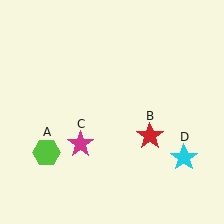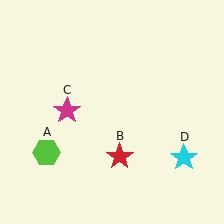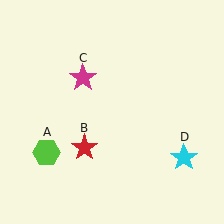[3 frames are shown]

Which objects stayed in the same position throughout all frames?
Lime hexagon (object A) and cyan star (object D) remained stationary.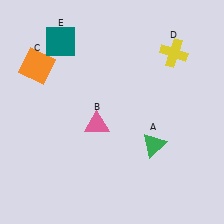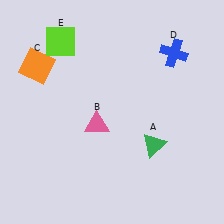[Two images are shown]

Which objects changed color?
D changed from yellow to blue. E changed from teal to lime.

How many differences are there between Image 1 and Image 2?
There are 2 differences between the two images.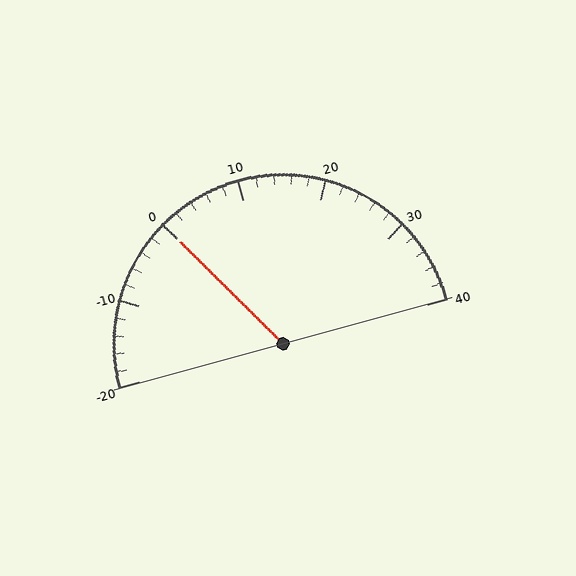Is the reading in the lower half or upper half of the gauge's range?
The reading is in the lower half of the range (-20 to 40).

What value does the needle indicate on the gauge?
The needle indicates approximately 0.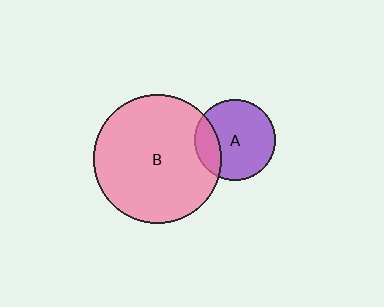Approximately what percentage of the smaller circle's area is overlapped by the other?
Approximately 20%.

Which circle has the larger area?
Circle B (pink).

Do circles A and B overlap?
Yes.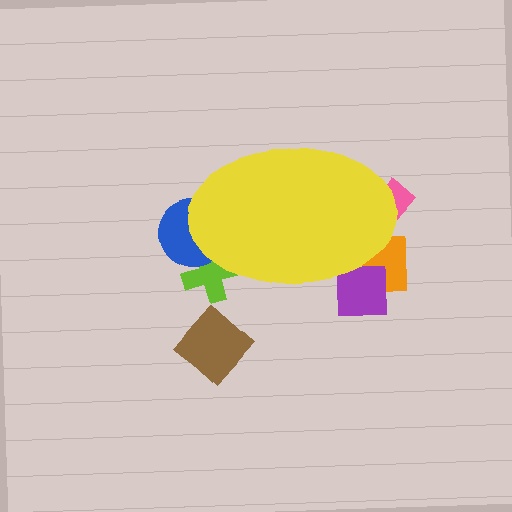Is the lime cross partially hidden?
Yes, the lime cross is partially hidden behind the yellow ellipse.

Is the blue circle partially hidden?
Yes, the blue circle is partially hidden behind the yellow ellipse.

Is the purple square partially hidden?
Yes, the purple square is partially hidden behind the yellow ellipse.